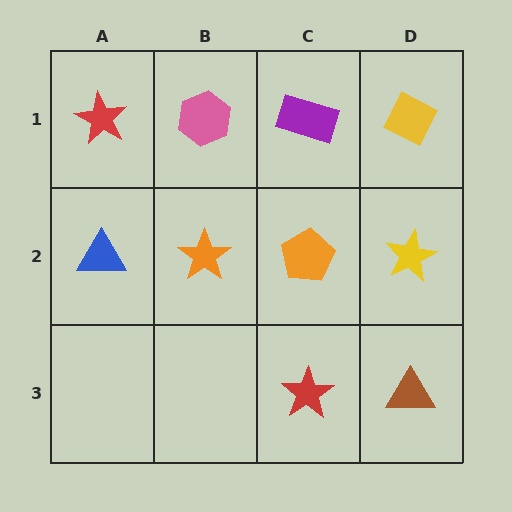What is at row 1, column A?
A red star.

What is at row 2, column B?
An orange star.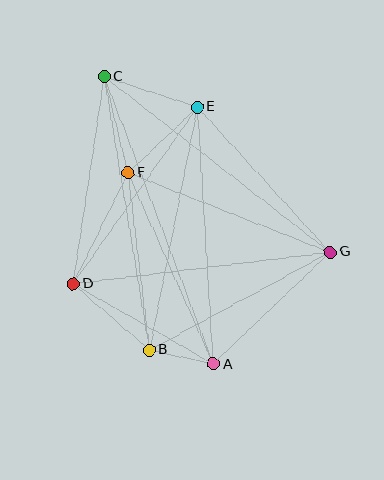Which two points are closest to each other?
Points A and B are closest to each other.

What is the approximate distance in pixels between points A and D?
The distance between A and D is approximately 161 pixels.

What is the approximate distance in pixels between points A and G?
The distance between A and G is approximately 162 pixels.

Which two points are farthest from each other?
Points A and C are farthest from each other.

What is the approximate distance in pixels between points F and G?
The distance between F and G is approximately 217 pixels.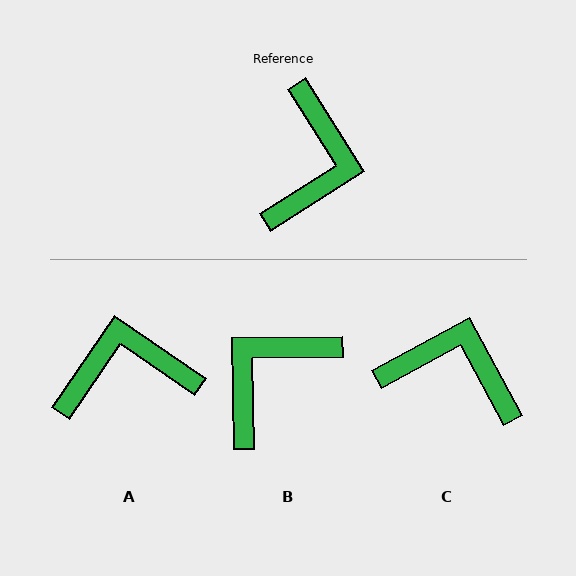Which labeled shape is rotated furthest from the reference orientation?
B, about 149 degrees away.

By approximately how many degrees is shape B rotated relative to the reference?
Approximately 149 degrees counter-clockwise.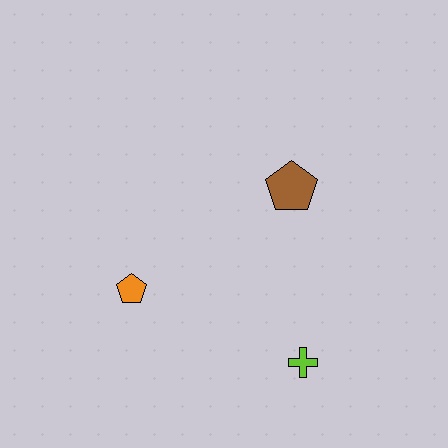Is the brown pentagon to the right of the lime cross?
No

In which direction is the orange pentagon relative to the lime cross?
The orange pentagon is to the left of the lime cross.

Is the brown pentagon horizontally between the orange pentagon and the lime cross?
Yes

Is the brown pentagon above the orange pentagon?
Yes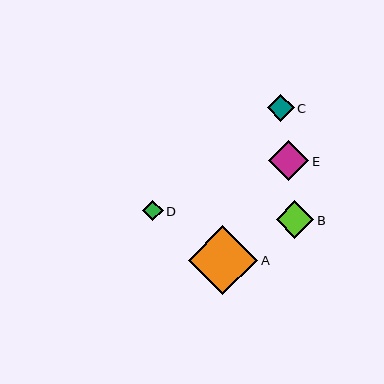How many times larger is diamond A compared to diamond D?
Diamond A is approximately 3.4 times the size of diamond D.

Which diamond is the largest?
Diamond A is the largest with a size of approximately 69 pixels.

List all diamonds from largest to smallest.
From largest to smallest: A, E, B, C, D.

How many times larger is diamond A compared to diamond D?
Diamond A is approximately 3.4 times the size of diamond D.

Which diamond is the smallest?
Diamond D is the smallest with a size of approximately 21 pixels.